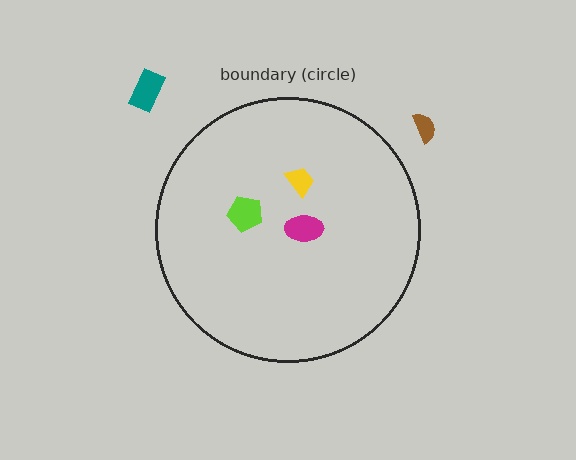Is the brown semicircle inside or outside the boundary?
Outside.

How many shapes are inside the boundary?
3 inside, 2 outside.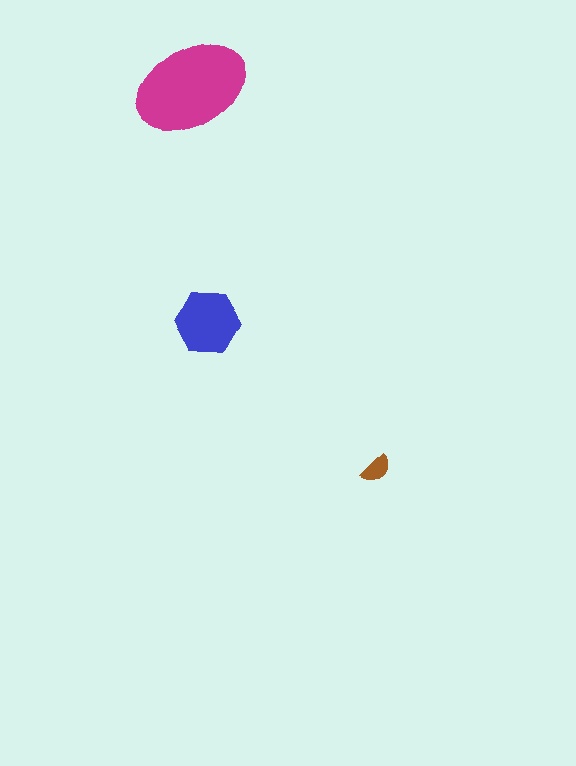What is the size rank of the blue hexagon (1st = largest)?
2nd.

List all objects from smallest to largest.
The brown semicircle, the blue hexagon, the magenta ellipse.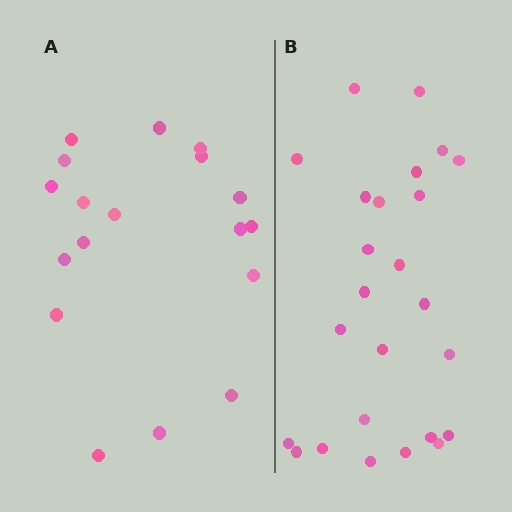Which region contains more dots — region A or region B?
Region B (the right region) has more dots.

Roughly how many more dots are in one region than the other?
Region B has roughly 8 or so more dots than region A.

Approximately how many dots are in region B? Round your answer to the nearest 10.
About 20 dots. (The exact count is 25, which rounds to 20.)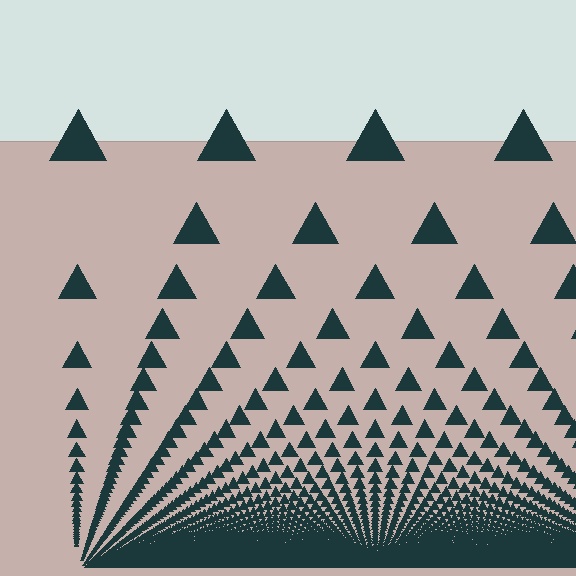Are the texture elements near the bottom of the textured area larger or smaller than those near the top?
Smaller. The gradient is inverted — elements near the bottom are smaller and denser.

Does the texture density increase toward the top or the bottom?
Density increases toward the bottom.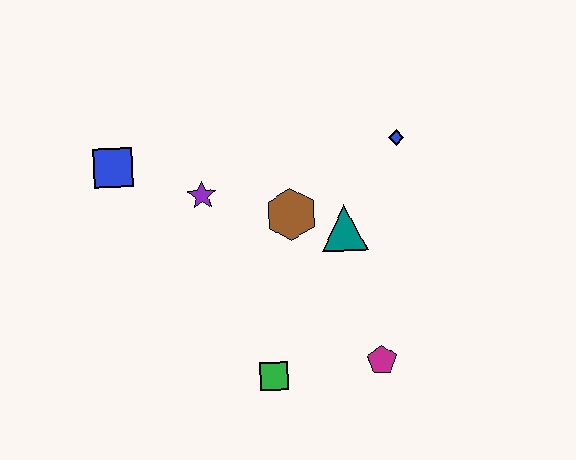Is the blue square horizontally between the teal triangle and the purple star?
No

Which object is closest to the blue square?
The purple star is closest to the blue square.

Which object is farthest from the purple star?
The magenta pentagon is farthest from the purple star.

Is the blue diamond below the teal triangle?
No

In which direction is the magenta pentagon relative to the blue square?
The magenta pentagon is to the right of the blue square.